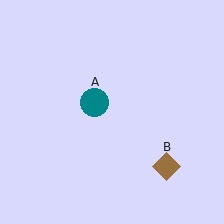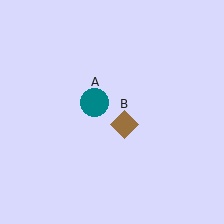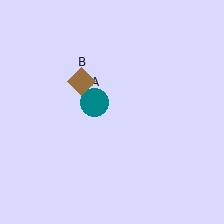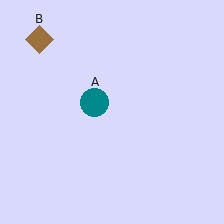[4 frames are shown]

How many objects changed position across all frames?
1 object changed position: brown diamond (object B).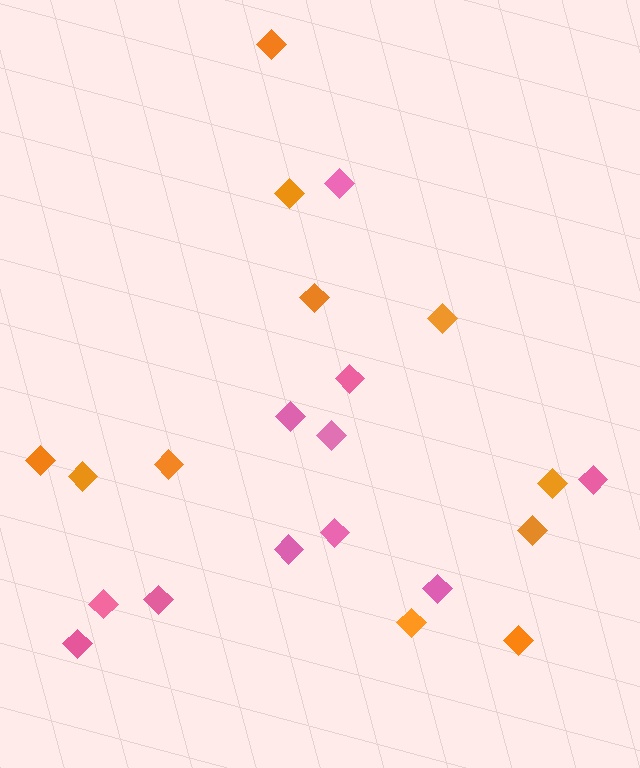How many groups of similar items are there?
There are 2 groups: one group of orange diamonds (11) and one group of pink diamonds (11).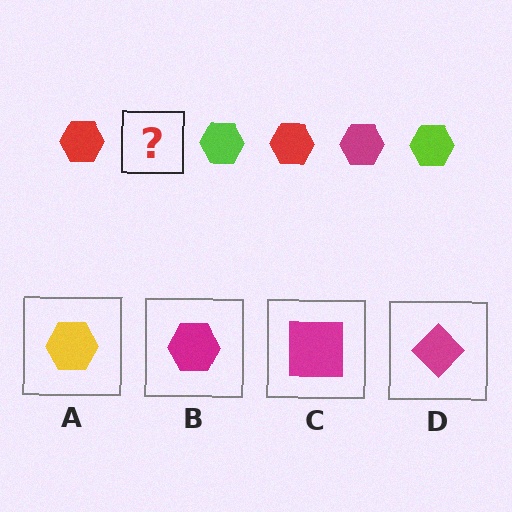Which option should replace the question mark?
Option B.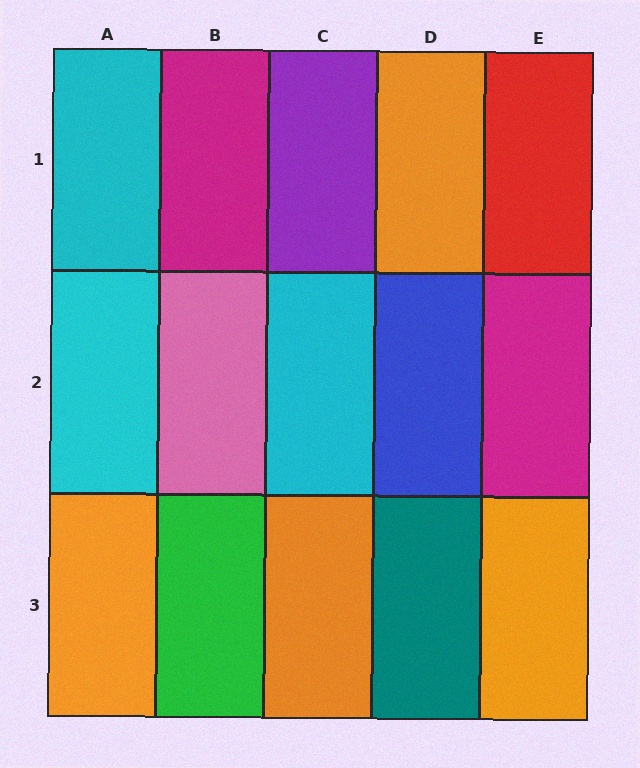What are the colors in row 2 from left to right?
Cyan, pink, cyan, blue, magenta.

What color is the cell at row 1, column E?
Red.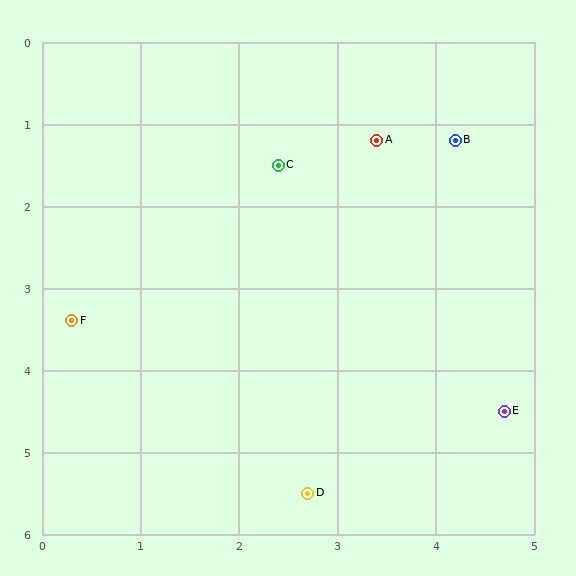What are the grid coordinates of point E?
Point E is at approximately (4.7, 4.5).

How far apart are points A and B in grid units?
Points A and B are about 0.8 grid units apart.